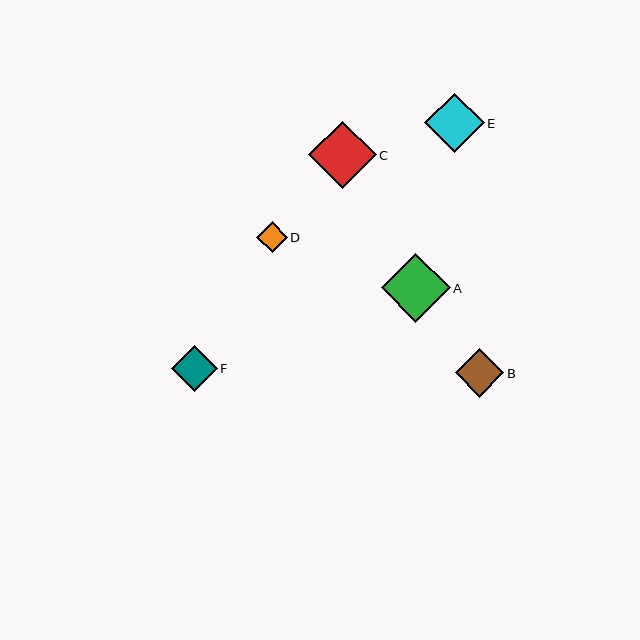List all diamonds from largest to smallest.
From largest to smallest: A, C, E, B, F, D.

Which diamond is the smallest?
Diamond D is the smallest with a size of approximately 31 pixels.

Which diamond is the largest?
Diamond A is the largest with a size of approximately 69 pixels.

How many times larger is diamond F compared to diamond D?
Diamond F is approximately 1.5 times the size of diamond D.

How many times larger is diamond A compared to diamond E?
Diamond A is approximately 1.2 times the size of diamond E.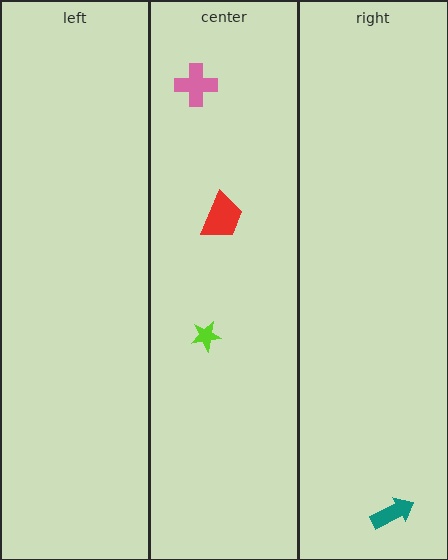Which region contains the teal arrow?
The right region.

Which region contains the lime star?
The center region.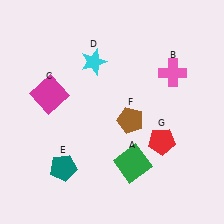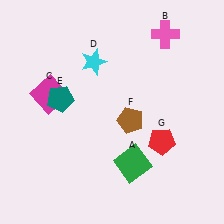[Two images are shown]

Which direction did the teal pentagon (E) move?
The teal pentagon (E) moved up.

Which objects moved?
The objects that moved are: the pink cross (B), the teal pentagon (E).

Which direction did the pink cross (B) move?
The pink cross (B) moved up.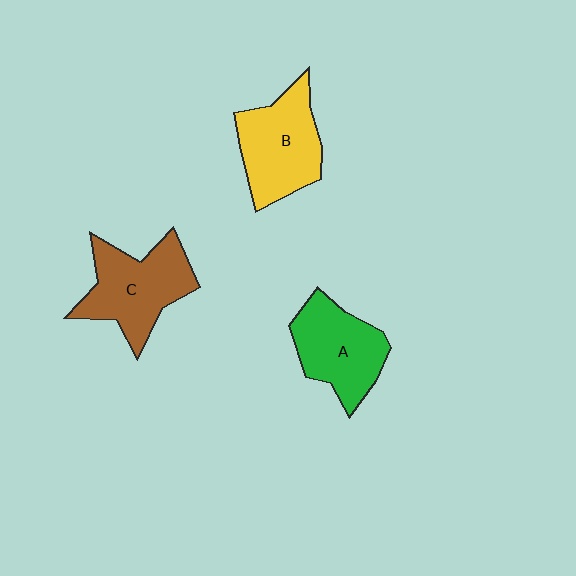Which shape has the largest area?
Shape C (brown).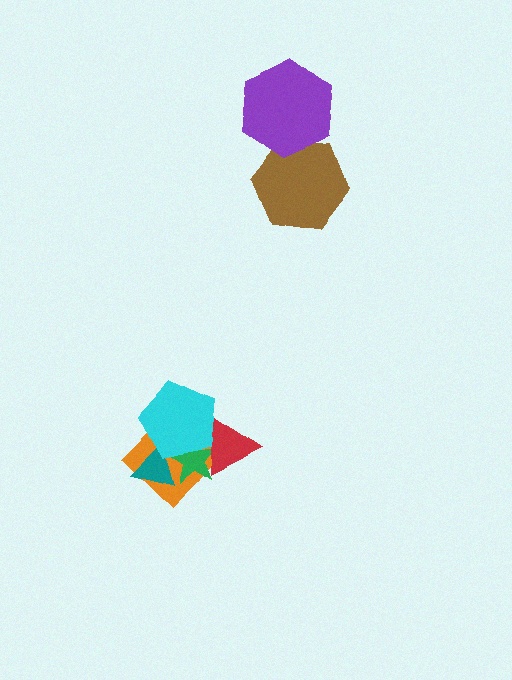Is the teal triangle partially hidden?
Yes, it is partially covered by another shape.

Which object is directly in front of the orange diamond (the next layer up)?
The teal triangle is directly in front of the orange diamond.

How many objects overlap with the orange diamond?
4 objects overlap with the orange diamond.